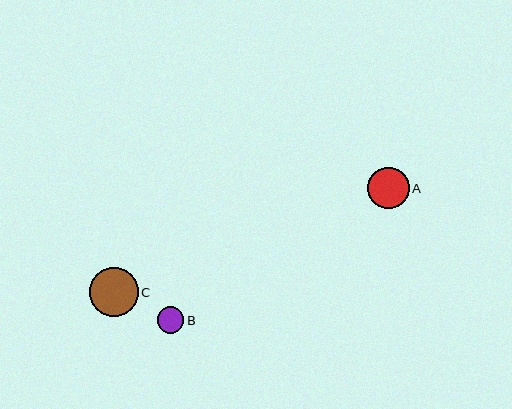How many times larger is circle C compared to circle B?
Circle C is approximately 1.8 times the size of circle B.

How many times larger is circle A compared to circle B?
Circle A is approximately 1.6 times the size of circle B.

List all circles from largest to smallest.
From largest to smallest: C, A, B.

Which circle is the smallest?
Circle B is the smallest with a size of approximately 26 pixels.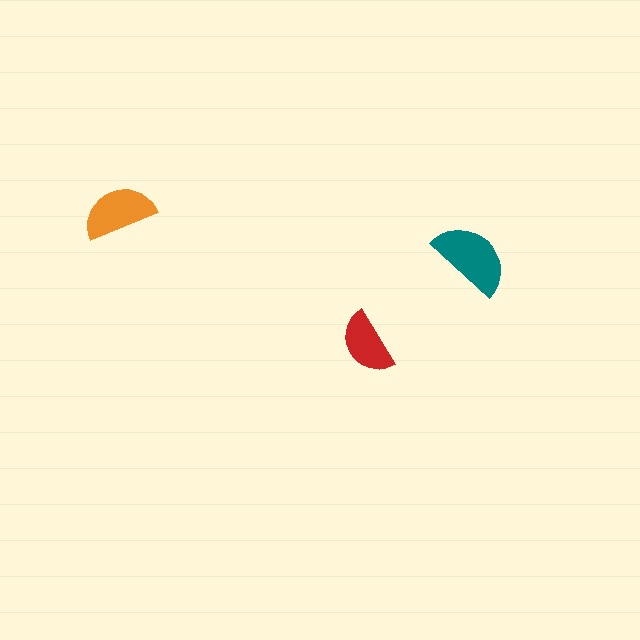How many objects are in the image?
There are 3 objects in the image.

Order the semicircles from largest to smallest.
the teal one, the orange one, the red one.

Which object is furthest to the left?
The orange semicircle is leftmost.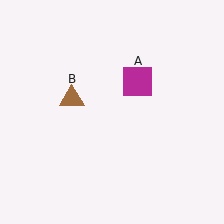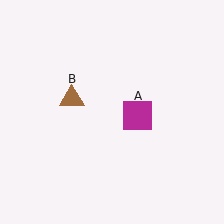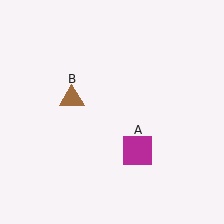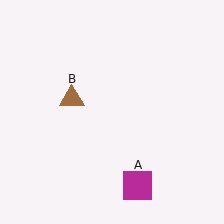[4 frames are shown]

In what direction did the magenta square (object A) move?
The magenta square (object A) moved down.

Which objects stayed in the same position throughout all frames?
Brown triangle (object B) remained stationary.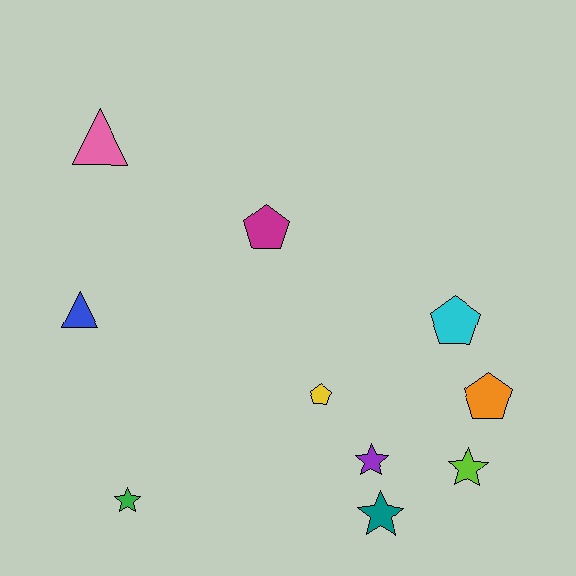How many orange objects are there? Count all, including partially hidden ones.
There is 1 orange object.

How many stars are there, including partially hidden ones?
There are 4 stars.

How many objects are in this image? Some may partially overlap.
There are 10 objects.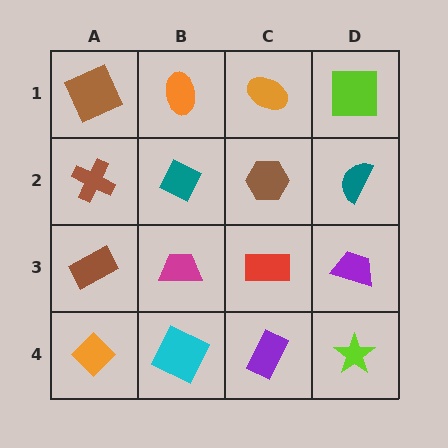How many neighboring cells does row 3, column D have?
3.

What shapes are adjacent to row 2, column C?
An orange ellipse (row 1, column C), a red rectangle (row 3, column C), a teal diamond (row 2, column B), a teal semicircle (row 2, column D).